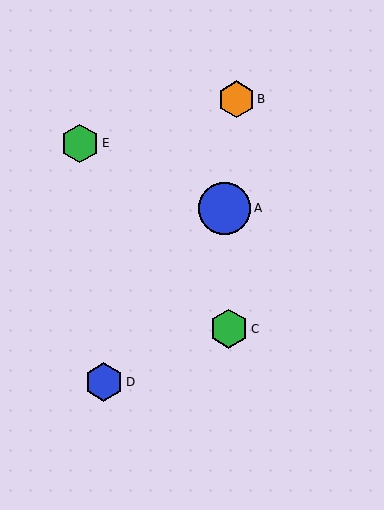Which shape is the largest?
The blue circle (labeled A) is the largest.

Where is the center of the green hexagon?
The center of the green hexagon is at (229, 329).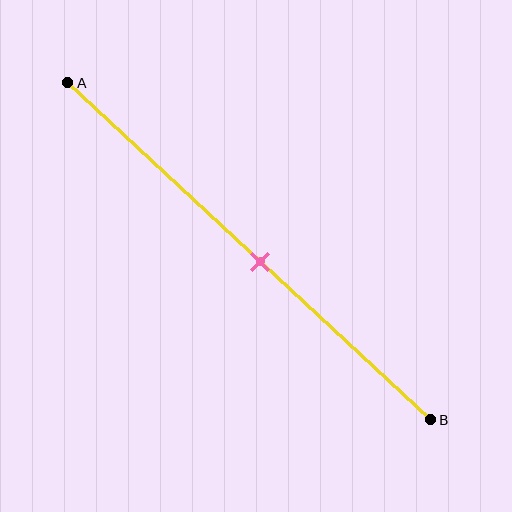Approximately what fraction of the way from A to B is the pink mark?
The pink mark is approximately 55% of the way from A to B.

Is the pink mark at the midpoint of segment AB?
No, the mark is at about 55% from A, not at the 50% midpoint.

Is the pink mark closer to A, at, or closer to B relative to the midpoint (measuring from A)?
The pink mark is closer to point B than the midpoint of segment AB.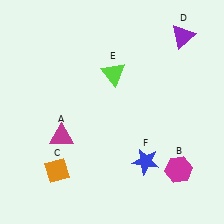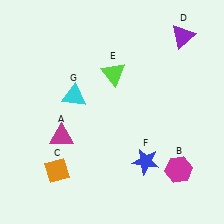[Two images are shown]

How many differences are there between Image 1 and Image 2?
There is 1 difference between the two images.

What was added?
A cyan triangle (G) was added in Image 2.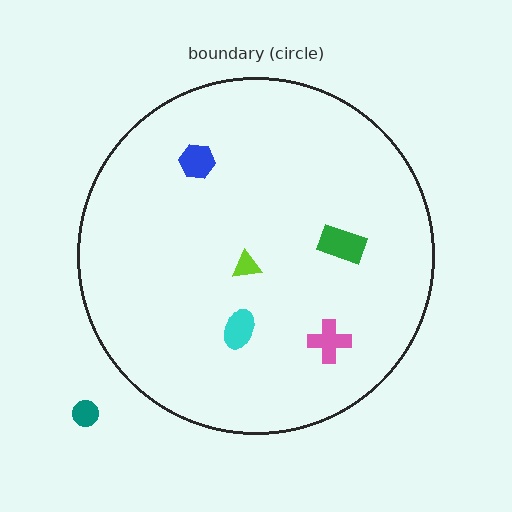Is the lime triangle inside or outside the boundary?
Inside.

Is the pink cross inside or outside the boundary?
Inside.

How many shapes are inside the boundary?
5 inside, 1 outside.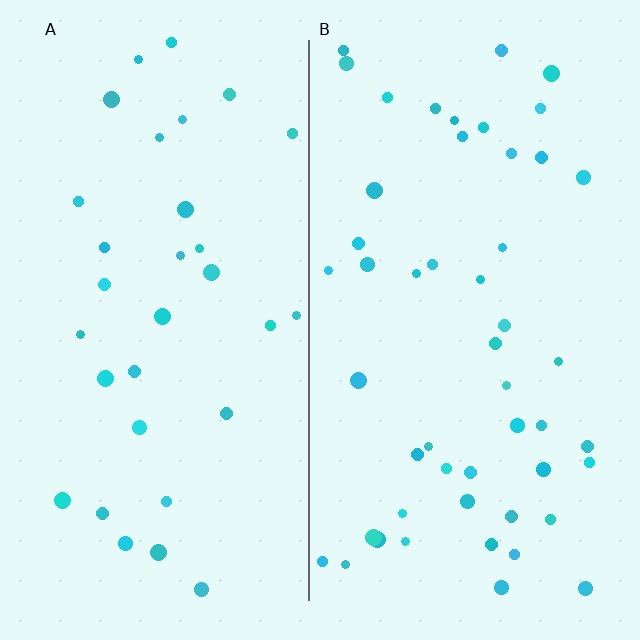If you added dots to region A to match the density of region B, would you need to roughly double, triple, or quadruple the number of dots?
Approximately double.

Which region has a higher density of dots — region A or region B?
B (the right).